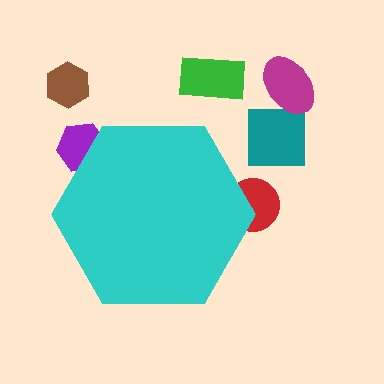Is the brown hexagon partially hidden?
No, the brown hexagon is fully visible.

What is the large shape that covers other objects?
A cyan hexagon.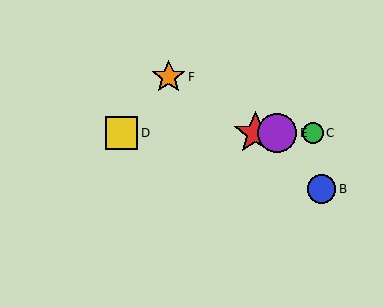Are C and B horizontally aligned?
No, C is at y≈133 and B is at y≈189.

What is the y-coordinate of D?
Object D is at y≈133.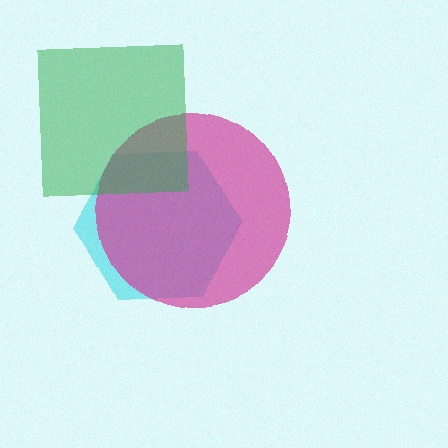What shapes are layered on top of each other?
The layered shapes are: a cyan hexagon, a magenta circle, a green square.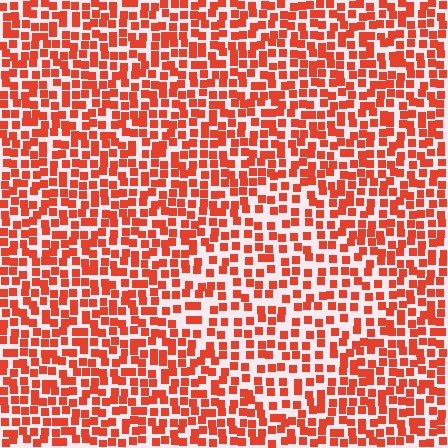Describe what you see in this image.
The image contains small red elements arranged at two different densities. A diamond-shaped region is visible where the elements are less densely packed than the surrounding area.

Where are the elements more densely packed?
The elements are more densely packed outside the diamond boundary.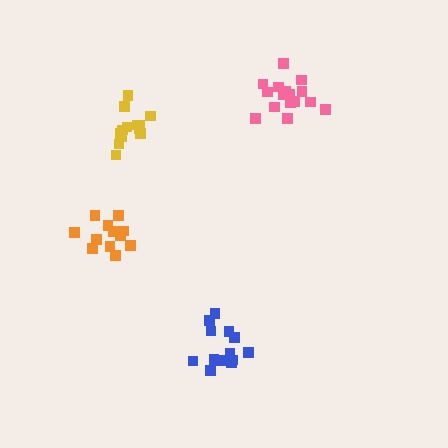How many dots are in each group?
Group 1: 13 dots, Group 2: 13 dots, Group 3: 17 dots, Group 4: 13 dots (56 total).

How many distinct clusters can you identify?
There are 4 distinct clusters.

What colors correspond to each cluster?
The clusters are colored: yellow, blue, pink, orange.